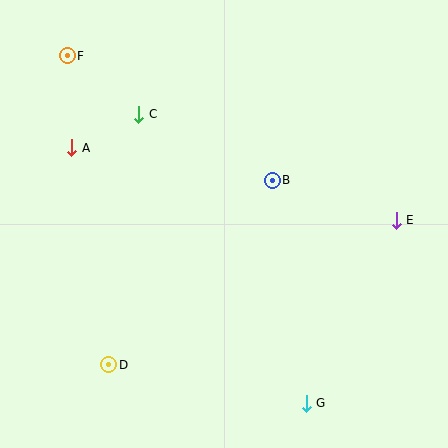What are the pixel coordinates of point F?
Point F is at (67, 56).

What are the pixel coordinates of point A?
Point A is at (72, 148).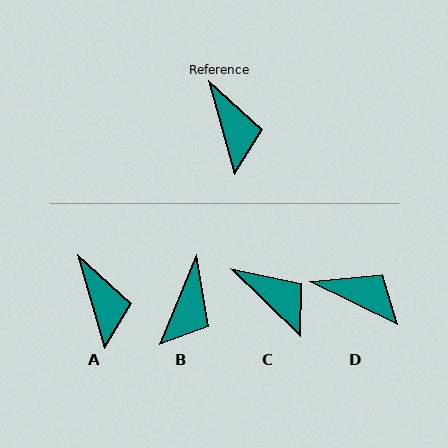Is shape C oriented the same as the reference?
No, it is off by about 30 degrees.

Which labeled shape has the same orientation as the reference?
A.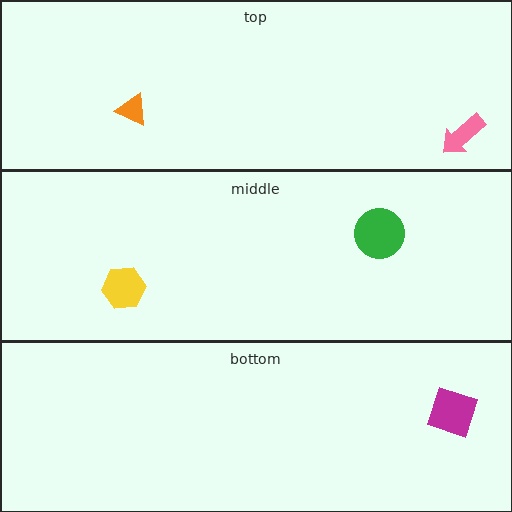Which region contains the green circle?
The middle region.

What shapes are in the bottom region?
The magenta diamond.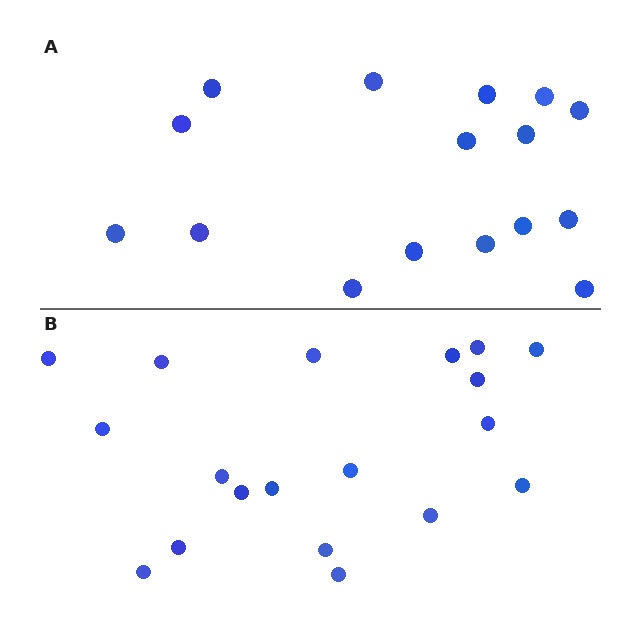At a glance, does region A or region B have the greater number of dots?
Region B (the bottom region) has more dots.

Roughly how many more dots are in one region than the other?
Region B has just a few more — roughly 2 or 3 more dots than region A.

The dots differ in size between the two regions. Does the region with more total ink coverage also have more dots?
No. Region A has more total ink coverage because its dots are larger, but region B actually contains more individual dots. Total area can be misleading — the number of items is what matters here.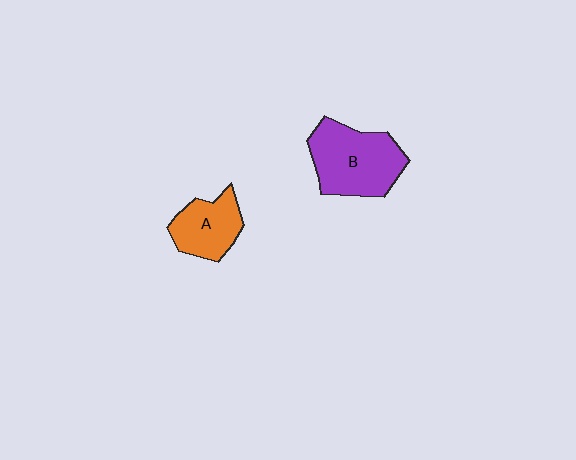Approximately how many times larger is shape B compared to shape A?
Approximately 1.6 times.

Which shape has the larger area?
Shape B (purple).